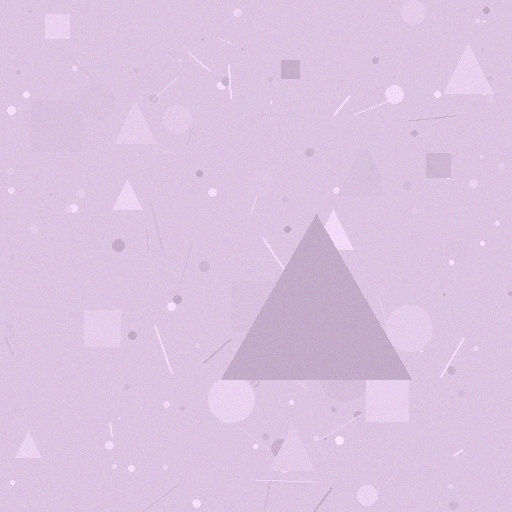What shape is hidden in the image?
A triangle is hidden in the image.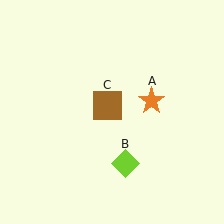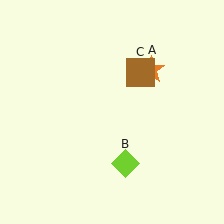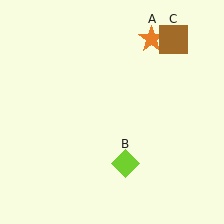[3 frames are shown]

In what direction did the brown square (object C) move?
The brown square (object C) moved up and to the right.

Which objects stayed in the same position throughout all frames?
Lime diamond (object B) remained stationary.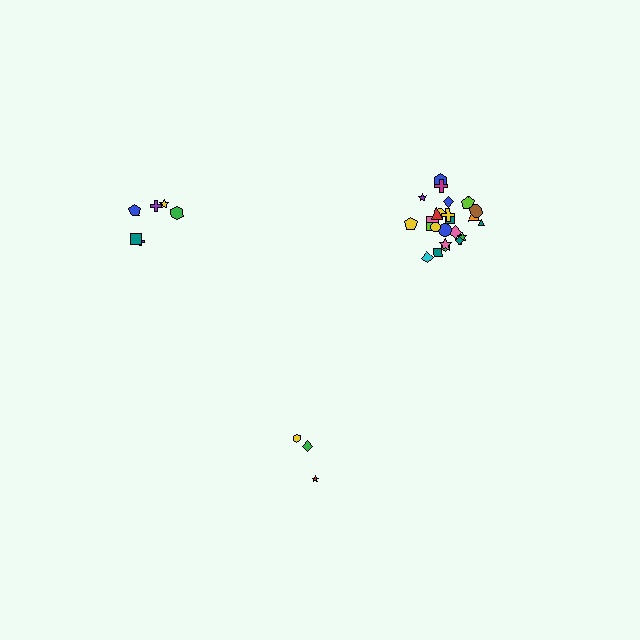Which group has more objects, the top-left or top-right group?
The top-right group.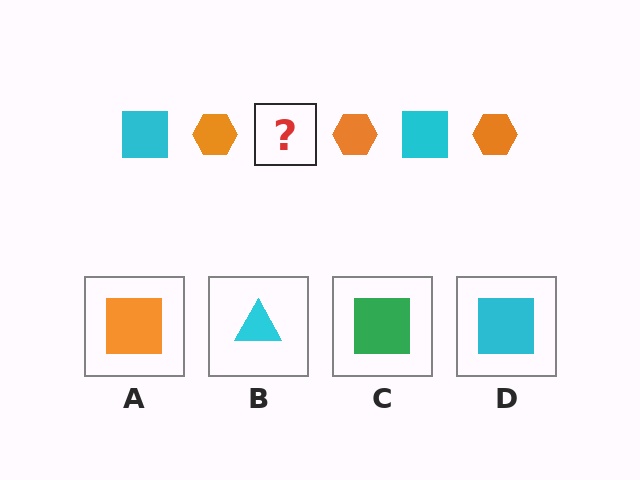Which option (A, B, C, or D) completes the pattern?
D.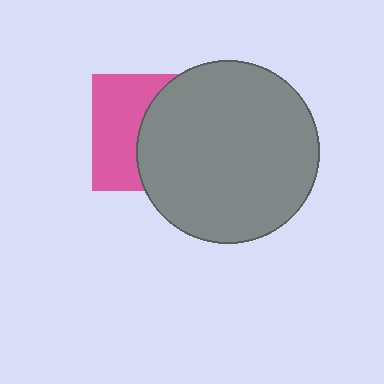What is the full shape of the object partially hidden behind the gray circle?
The partially hidden object is a pink square.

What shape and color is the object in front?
The object in front is a gray circle.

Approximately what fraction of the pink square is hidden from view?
Roughly 54% of the pink square is hidden behind the gray circle.